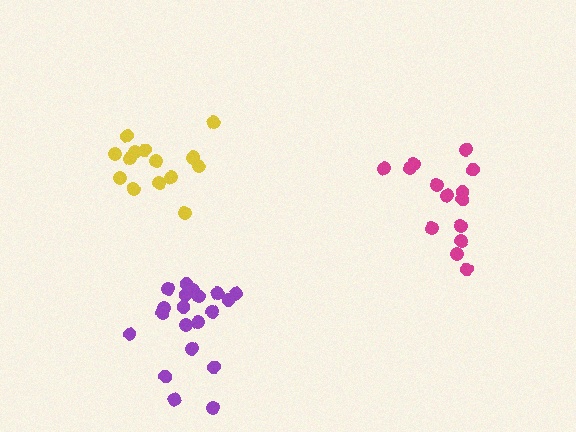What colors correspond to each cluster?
The clusters are colored: purple, magenta, yellow.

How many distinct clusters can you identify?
There are 3 distinct clusters.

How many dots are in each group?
Group 1: 20 dots, Group 2: 14 dots, Group 3: 14 dots (48 total).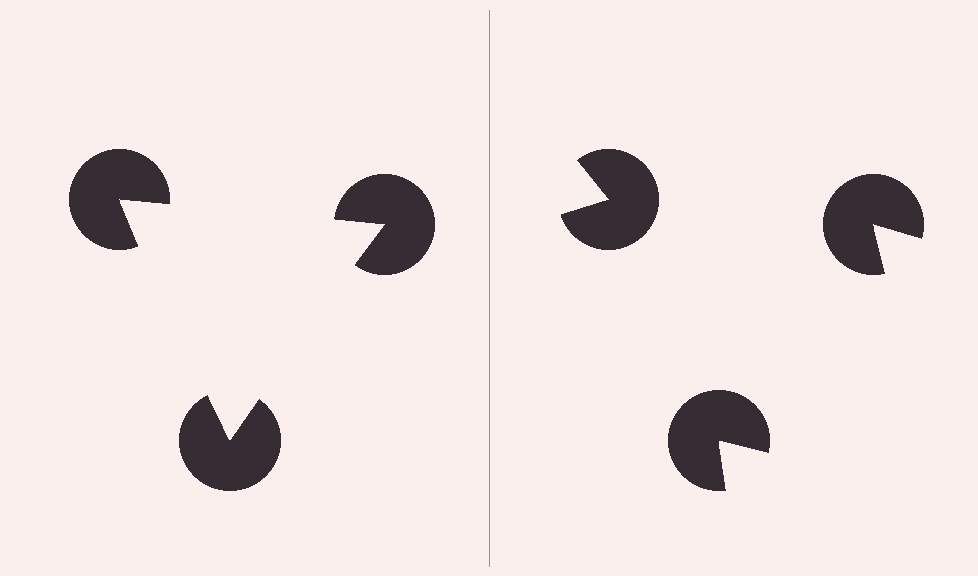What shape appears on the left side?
An illusory triangle.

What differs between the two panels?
The pac-man discs are positioned identically on both sides; only the wedge orientations differ. On the left they align to a triangle; on the right they are misaligned.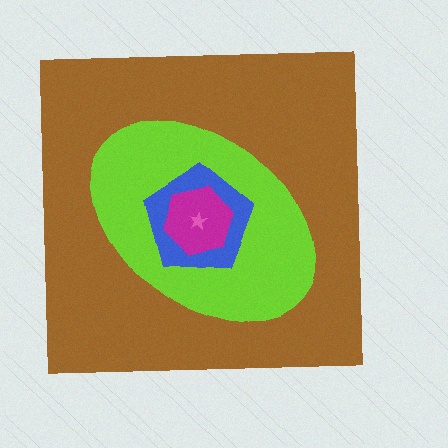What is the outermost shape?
The brown square.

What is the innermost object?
The pink star.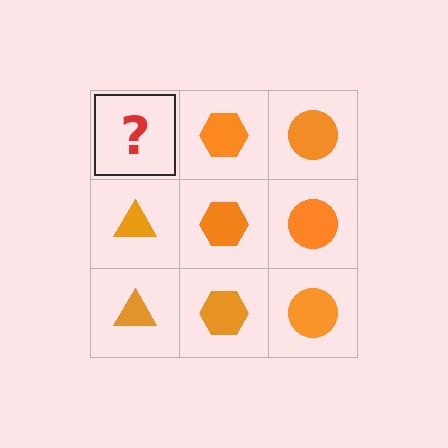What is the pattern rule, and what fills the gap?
The rule is that each column has a consistent shape. The gap should be filled with an orange triangle.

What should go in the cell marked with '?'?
The missing cell should contain an orange triangle.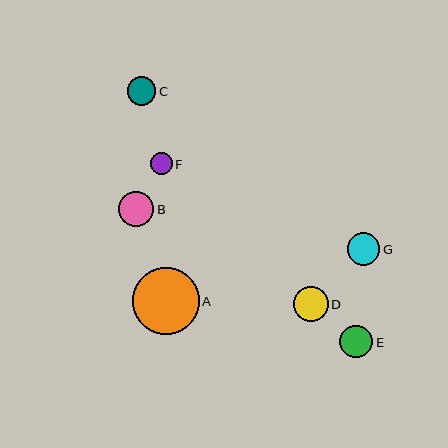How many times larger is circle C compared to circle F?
Circle C is approximately 1.3 times the size of circle F.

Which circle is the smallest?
Circle F is the smallest with a size of approximately 22 pixels.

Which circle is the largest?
Circle A is the largest with a size of approximately 67 pixels.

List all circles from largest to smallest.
From largest to smallest: A, B, D, E, G, C, F.